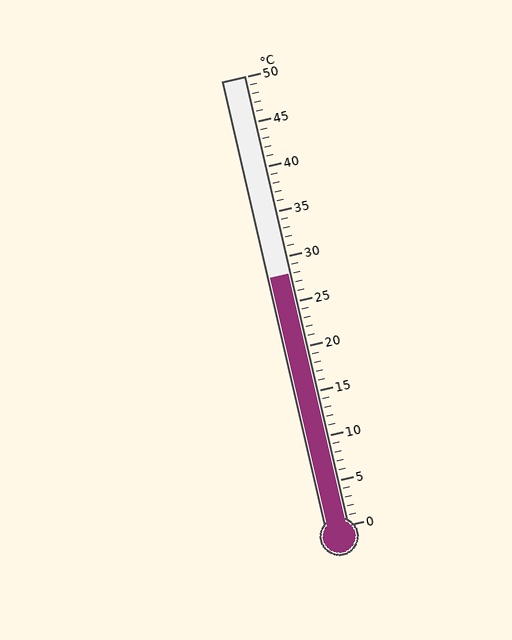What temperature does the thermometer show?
The thermometer shows approximately 28°C.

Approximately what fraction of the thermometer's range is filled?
The thermometer is filled to approximately 55% of its range.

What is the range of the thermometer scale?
The thermometer scale ranges from 0°C to 50°C.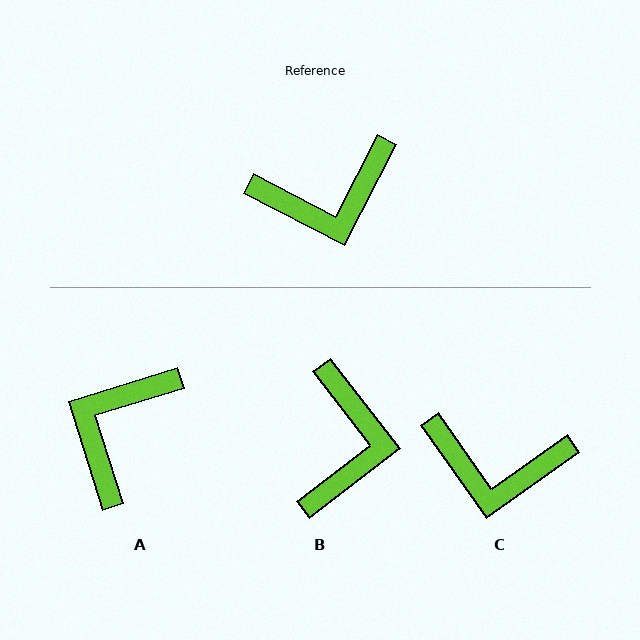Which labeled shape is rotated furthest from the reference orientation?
A, about 135 degrees away.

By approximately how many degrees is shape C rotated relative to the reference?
Approximately 27 degrees clockwise.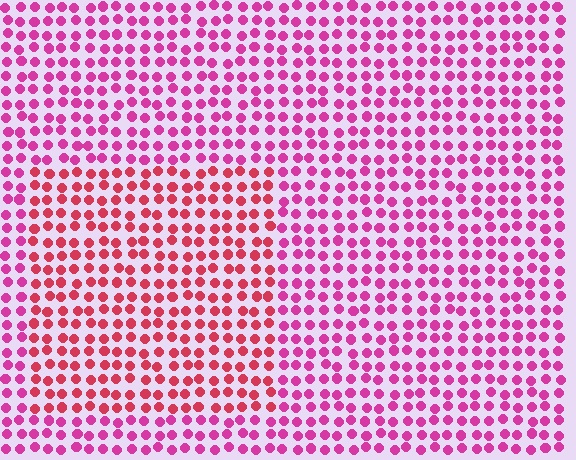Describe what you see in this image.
The image is filled with small magenta elements in a uniform arrangement. A rectangle-shaped region is visible where the elements are tinted to a slightly different hue, forming a subtle color boundary.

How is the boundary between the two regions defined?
The boundary is defined purely by a slight shift in hue (about 29 degrees). Spacing, size, and orientation are identical on both sides.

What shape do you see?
I see a rectangle.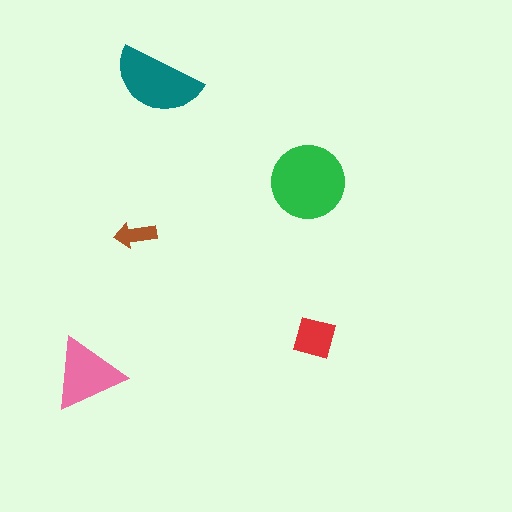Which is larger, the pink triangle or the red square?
The pink triangle.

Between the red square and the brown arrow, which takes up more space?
The red square.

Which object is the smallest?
The brown arrow.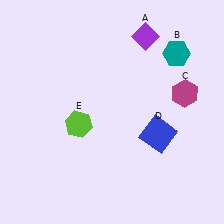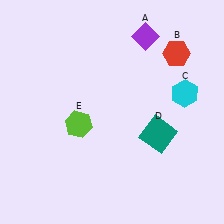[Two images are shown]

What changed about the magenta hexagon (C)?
In Image 1, C is magenta. In Image 2, it changed to cyan.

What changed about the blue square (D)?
In Image 1, D is blue. In Image 2, it changed to teal.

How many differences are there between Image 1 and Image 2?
There are 3 differences between the two images.